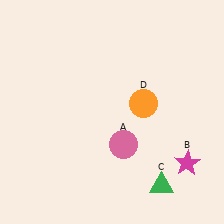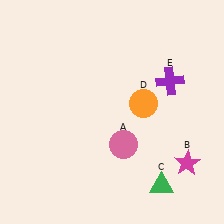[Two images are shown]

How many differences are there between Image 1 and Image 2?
There is 1 difference between the two images.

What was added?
A purple cross (E) was added in Image 2.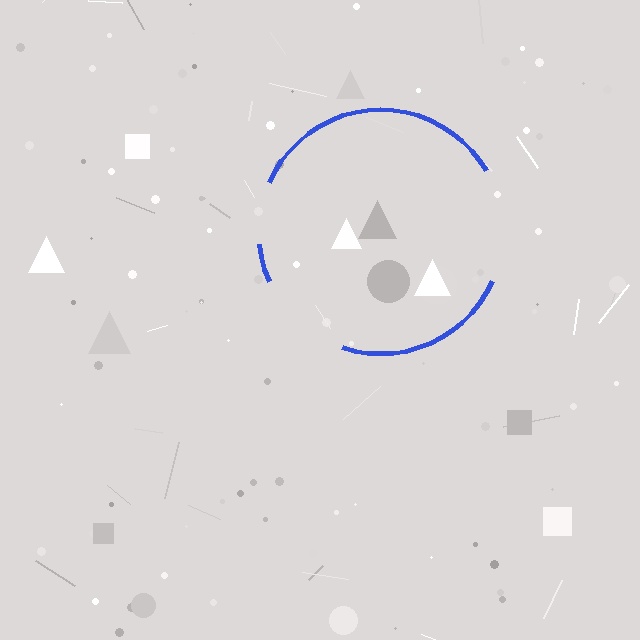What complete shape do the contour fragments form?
The contour fragments form a circle.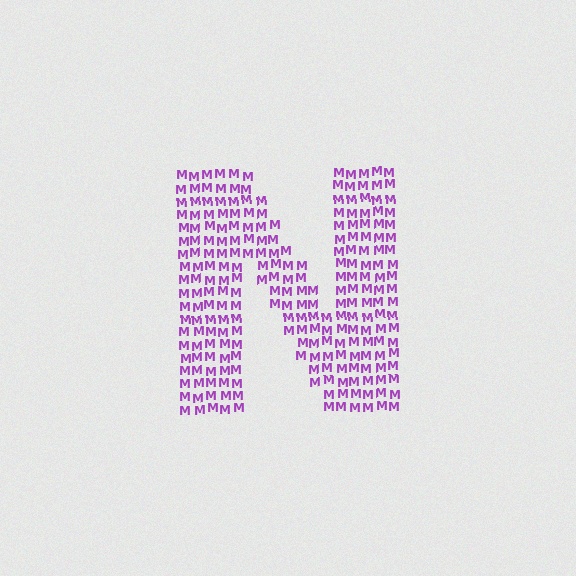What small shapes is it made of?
It is made of small letter M's.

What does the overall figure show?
The overall figure shows the letter N.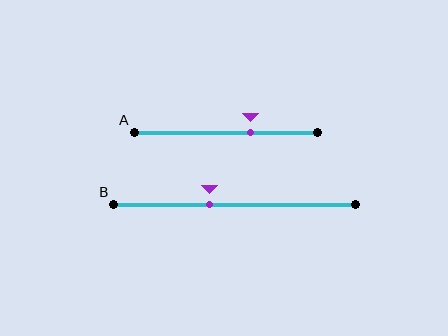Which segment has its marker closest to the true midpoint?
Segment B has its marker closest to the true midpoint.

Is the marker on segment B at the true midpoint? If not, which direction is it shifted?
No, the marker on segment B is shifted to the left by about 10% of the segment length.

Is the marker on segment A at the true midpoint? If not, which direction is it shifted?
No, the marker on segment A is shifted to the right by about 14% of the segment length.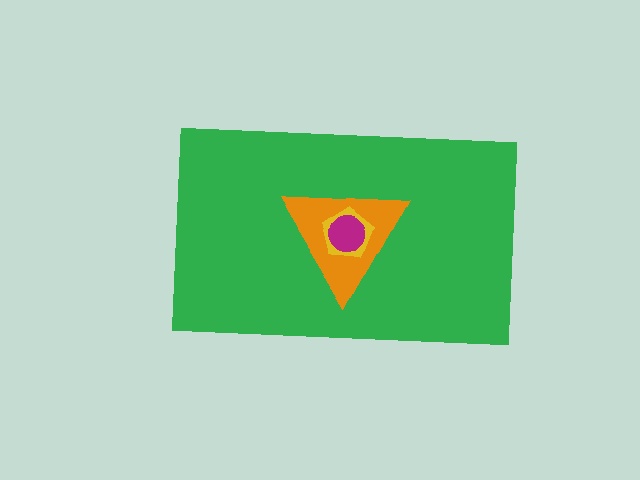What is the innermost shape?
The magenta circle.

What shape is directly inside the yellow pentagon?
The magenta circle.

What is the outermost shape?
The green rectangle.